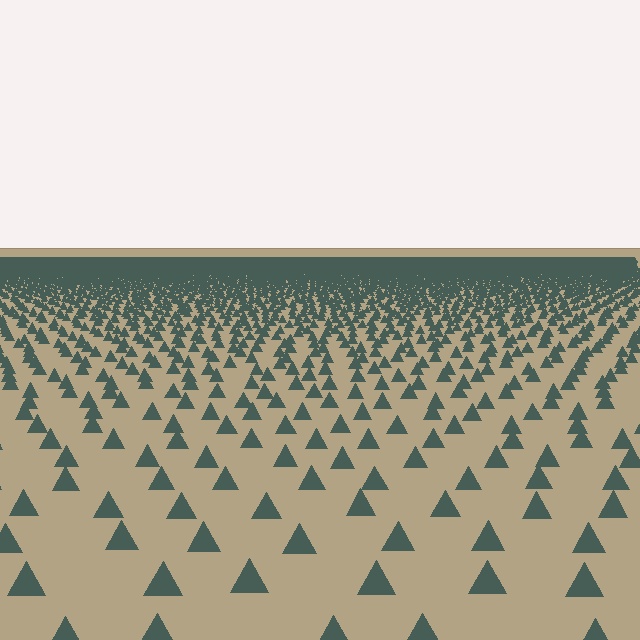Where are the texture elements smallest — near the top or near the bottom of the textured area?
Near the top.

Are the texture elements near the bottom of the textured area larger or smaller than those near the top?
Larger. Near the bottom, elements are closer to the viewer and appear at a bigger on-screen size.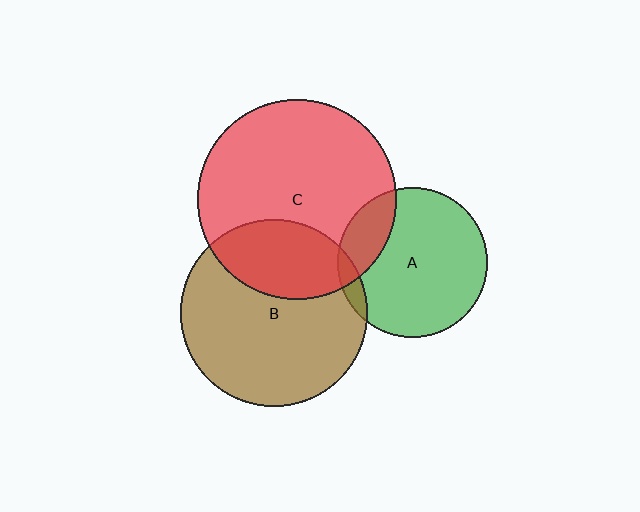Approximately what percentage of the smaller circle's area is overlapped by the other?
Approximately 30%.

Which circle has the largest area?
Circle C (red).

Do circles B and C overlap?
Yes.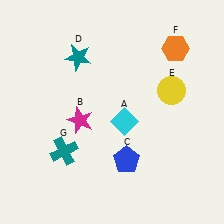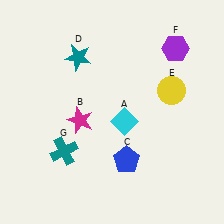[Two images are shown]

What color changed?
The hexagon (F) changed from orange in Image 1 to purple in Image 2.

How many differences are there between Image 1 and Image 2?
There is 1 difference between the two images.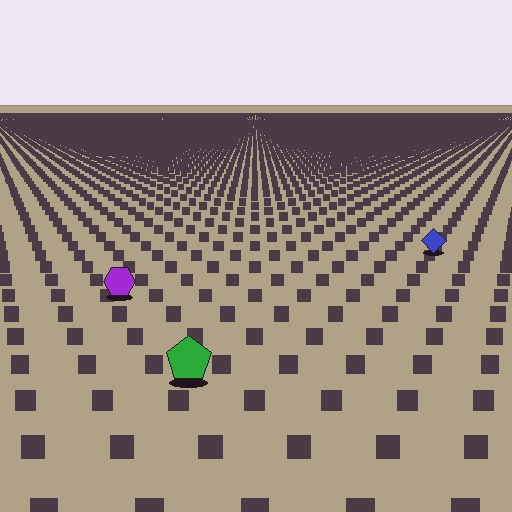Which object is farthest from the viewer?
The blue diamond is farthest from the viewer. It appears smaller and the ground texture around it is denser.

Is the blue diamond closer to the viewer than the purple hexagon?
No. The purple hexagon is closer — you can tell from the texture gradient: the ground texture is coarser near it.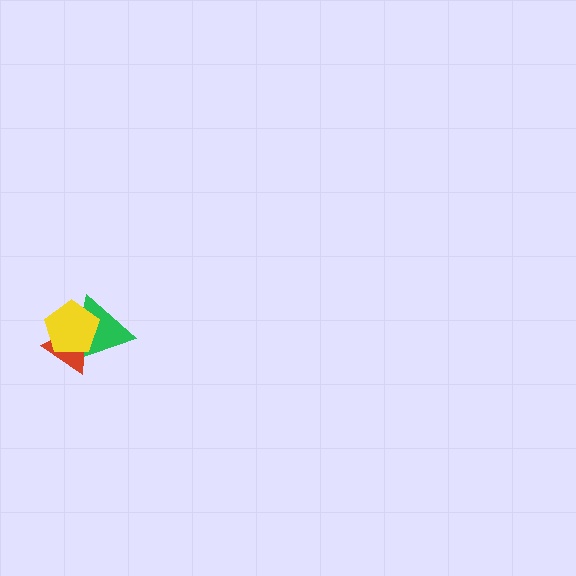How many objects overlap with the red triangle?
2 objects overlap with the red triangle.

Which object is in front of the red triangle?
The yellow pentagon is in front of the red triangle.